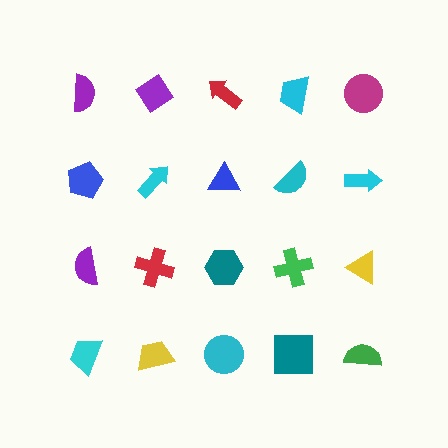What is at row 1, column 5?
A magenta circle.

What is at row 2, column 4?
A cyan semicircle.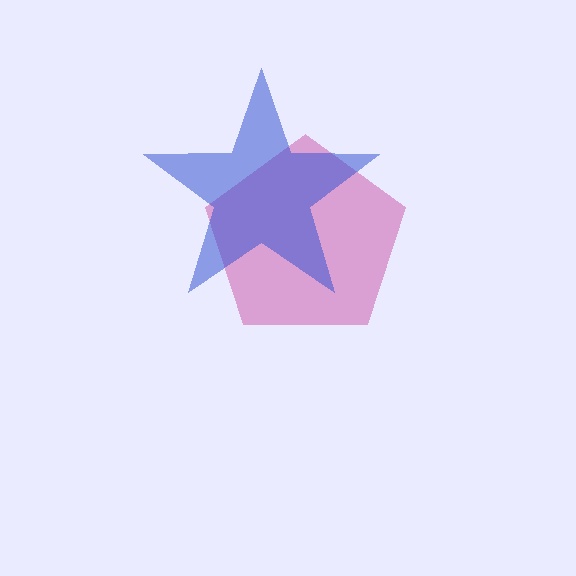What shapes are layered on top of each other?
The layered shapes are: a magenta pentagon, a blue star.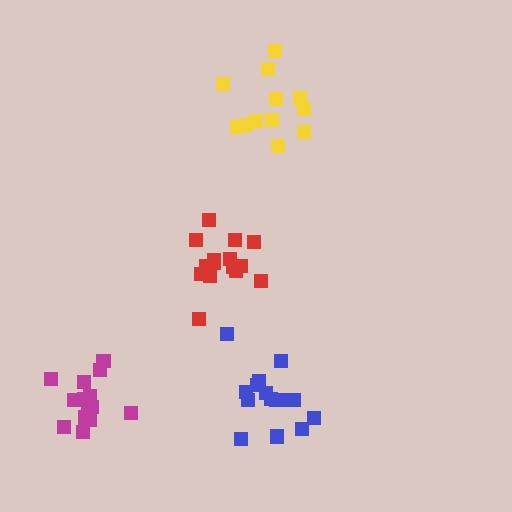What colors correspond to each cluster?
The clusters are colored: magenta, blue, yellow, red.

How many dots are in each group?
Group 1: 16 dots, Group 2: 15 dots, Group 3: 12 dots, Group 4: 16 dots (59 total).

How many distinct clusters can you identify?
There are 4 distinct clusters.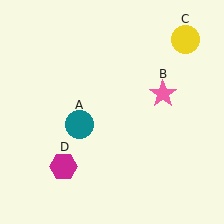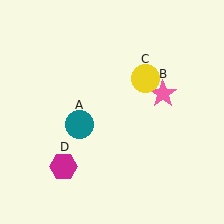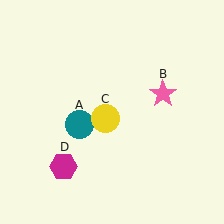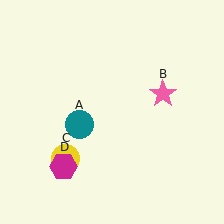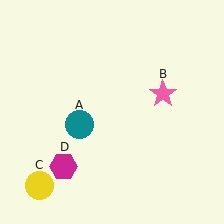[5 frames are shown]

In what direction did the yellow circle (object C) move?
The yellow circle (object C) moved down and to the left.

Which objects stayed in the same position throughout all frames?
Teal circle (object A) and pink star (object B) and magenta hexagon (object D) remained stationary.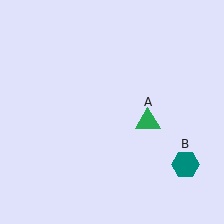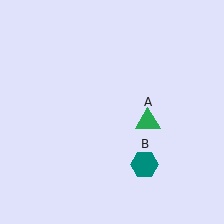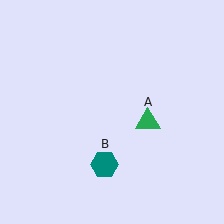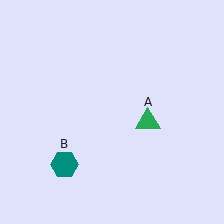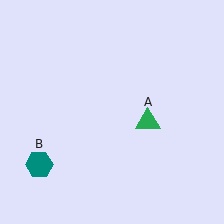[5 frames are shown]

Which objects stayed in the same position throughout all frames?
Green triangle (object A) remained stationary.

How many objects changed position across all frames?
1 object changed position: teal hexagon (object B).